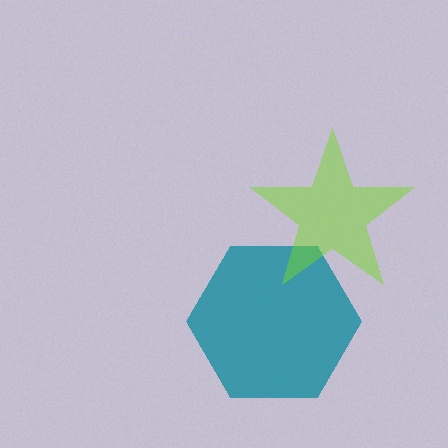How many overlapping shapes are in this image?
There are 2 overlapping shapes in the image.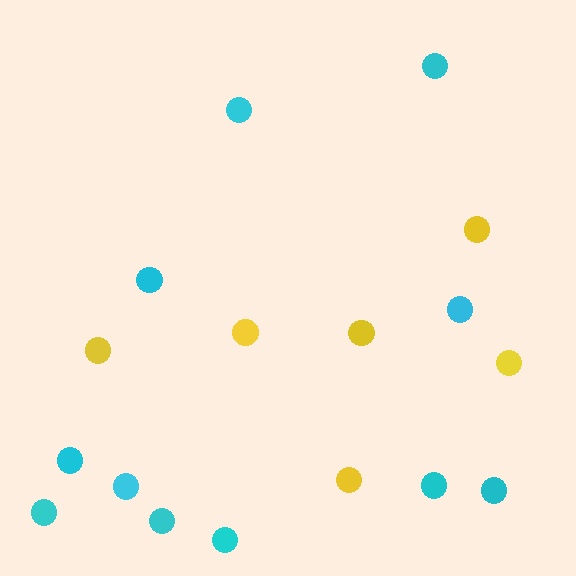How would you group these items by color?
There are 2 groups: one group of cyan circles (11) and one group of yellow circles (6).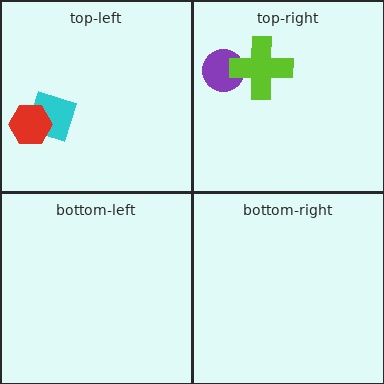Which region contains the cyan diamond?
The top-left region.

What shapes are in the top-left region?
The cyan diamond, the red hexagon.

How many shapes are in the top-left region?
2.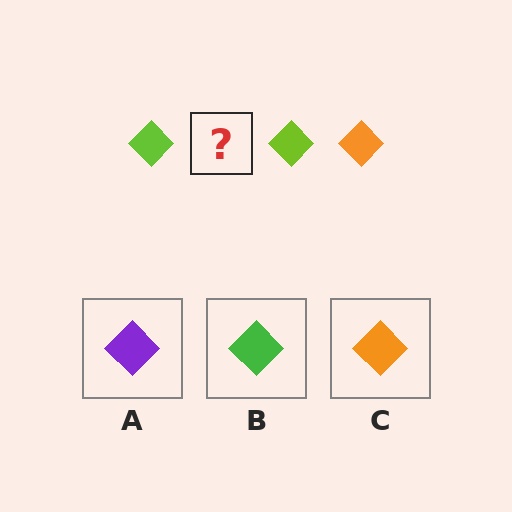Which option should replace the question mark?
Option C.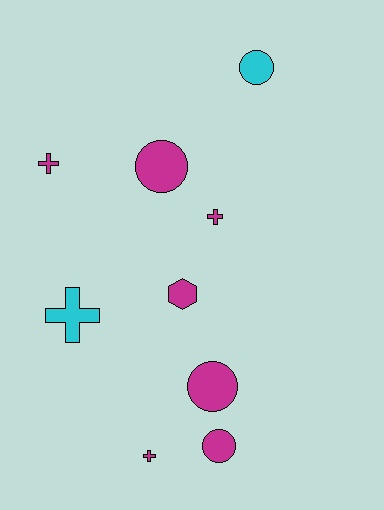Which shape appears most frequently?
Cross, with 4 objects.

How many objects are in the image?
There are 9 objects.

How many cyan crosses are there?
There is 1 cyan cross.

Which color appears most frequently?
Magenta, with 7 objects.